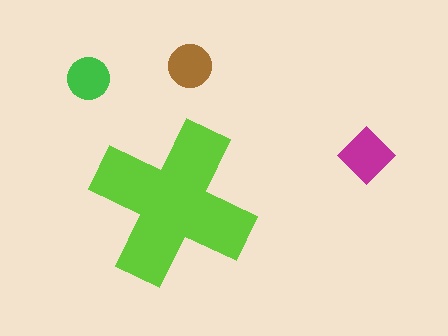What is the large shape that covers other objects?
A lime cross.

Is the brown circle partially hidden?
No, the brown circle is fully visible.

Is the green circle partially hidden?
No, the green circle is fully visible.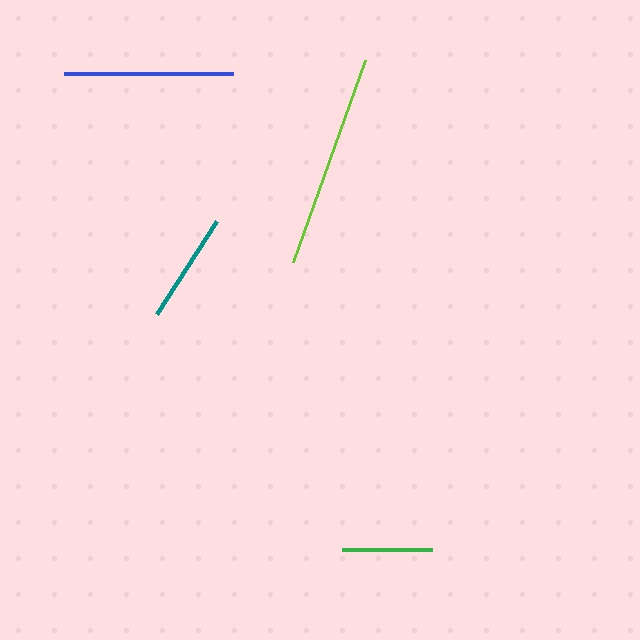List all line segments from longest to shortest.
From longest to shortest: lime, blue, teal, green.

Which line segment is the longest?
The lime line is the longest at approximately 215 pixels.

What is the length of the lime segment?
The lime segment is approximately 215 pixels long.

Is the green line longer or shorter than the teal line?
The teal line is longer than the green line.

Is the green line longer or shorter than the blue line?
The blue line is longer than the green line.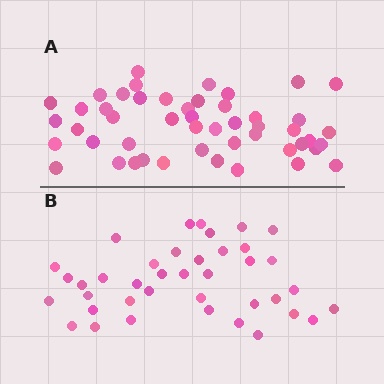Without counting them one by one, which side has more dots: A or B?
Region A (the top region) has more dots.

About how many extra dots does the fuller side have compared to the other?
Region A has roughly 10 or so more dots than region B.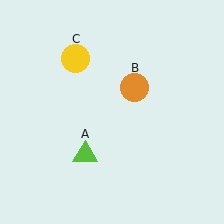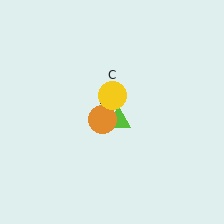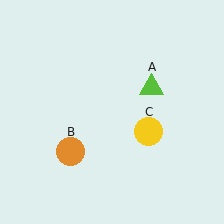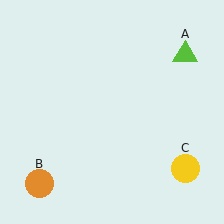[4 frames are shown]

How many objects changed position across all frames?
3 objects changed position: lime triangle (object A), orange circle (object B), yellow circle (object C).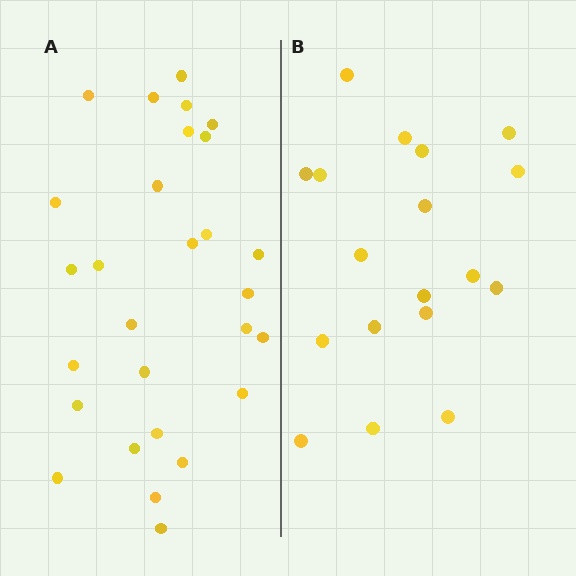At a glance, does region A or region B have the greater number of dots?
Region A (the left region) has more dots.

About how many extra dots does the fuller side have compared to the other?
Region A has roughly 10 or so more dots than region B.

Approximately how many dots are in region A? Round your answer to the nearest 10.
About 30 dots. (The exact count is 28, which rounds to 30.)